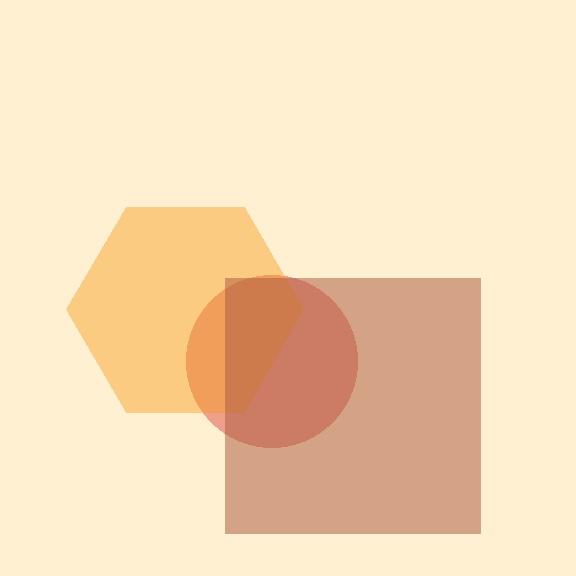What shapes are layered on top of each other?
The layered shapes are: a red circle, an orange hexagon, a brown square.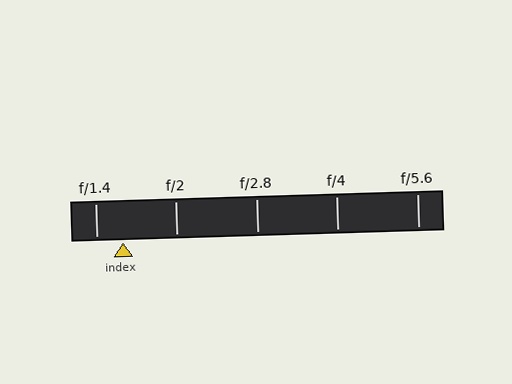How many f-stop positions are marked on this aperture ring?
There are 5 f-stop positions marked.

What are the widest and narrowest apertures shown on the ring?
The widest aperture shown is f/1.4 and the narrowest is f/5.6.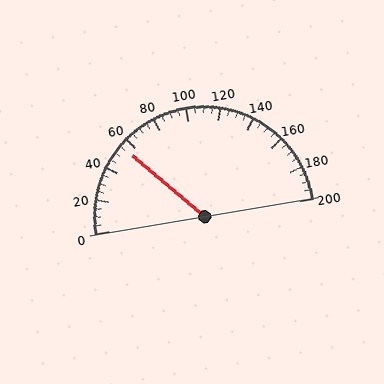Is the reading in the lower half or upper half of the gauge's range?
The reading is in the lower half of the range (0 to 200).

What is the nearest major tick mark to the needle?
The nearest major tick mark is 60.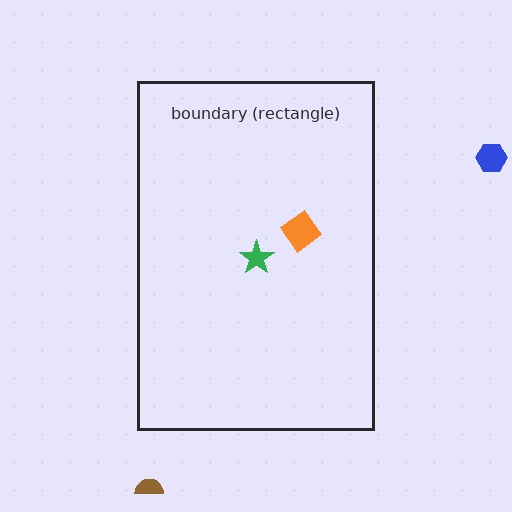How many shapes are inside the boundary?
2 inside, 2 outside.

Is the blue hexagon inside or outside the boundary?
Outside.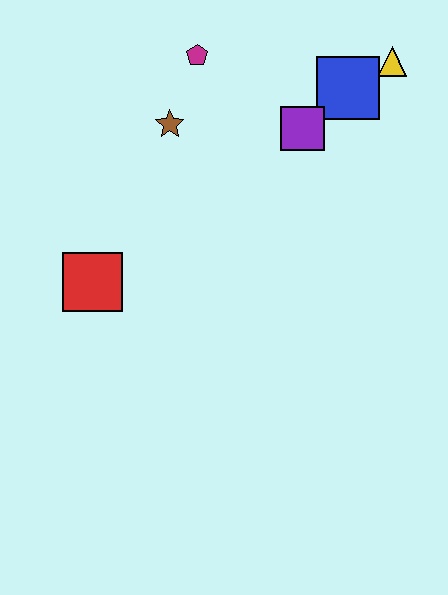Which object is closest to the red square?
The brown star is closest to the red square.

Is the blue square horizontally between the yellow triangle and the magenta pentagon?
Yes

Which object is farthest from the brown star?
The yellow triangle is farthest from the brown star.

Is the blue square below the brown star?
No